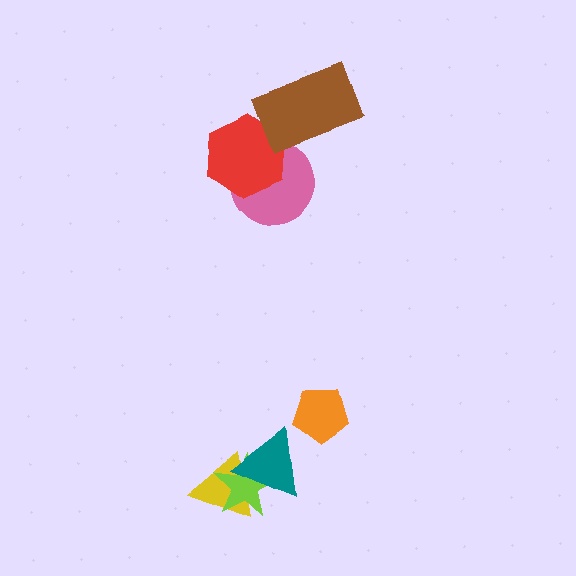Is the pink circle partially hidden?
Yes, it is partially covered by another shape.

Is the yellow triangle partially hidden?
Yes, it is partially covered by another shape.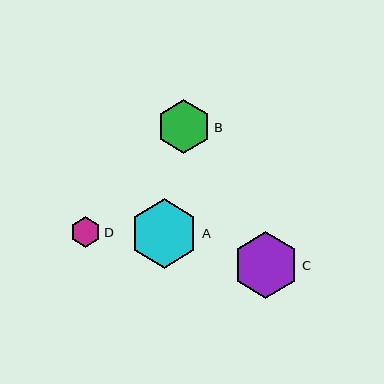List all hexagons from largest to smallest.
From largest to smallest: A, C, B, D.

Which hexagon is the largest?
Hexagon A is the largest with a size of approximately 69 pixels.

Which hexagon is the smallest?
Hexagon D is the smallest with a size of approximately 31 pixels.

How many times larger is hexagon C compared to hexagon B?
Hexagon C is approximately 1.2 times the size of hexagon B.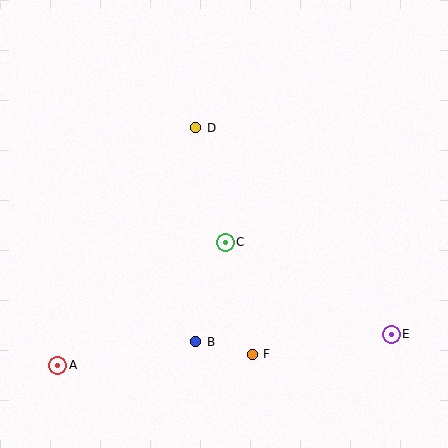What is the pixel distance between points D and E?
The distance between D and E is 284 pixels.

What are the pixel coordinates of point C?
Point C is at (225, 242).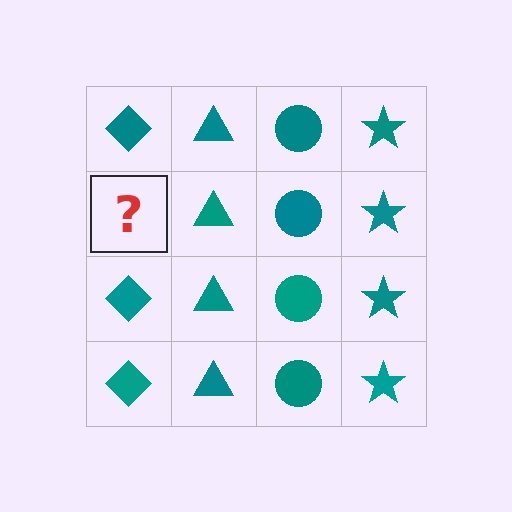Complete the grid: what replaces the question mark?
The question mark should be replaced with a teal diamond.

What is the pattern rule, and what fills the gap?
The rule is that each column has a consistent shape. The gap should be filled with a teal diamond.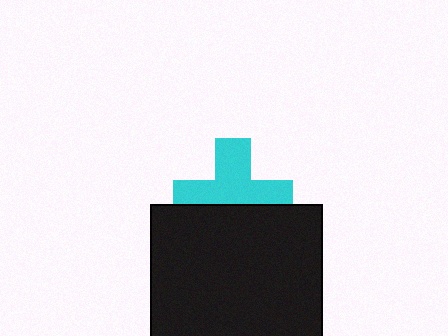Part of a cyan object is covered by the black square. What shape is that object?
It is a cross.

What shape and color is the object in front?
The object in front is a black square.